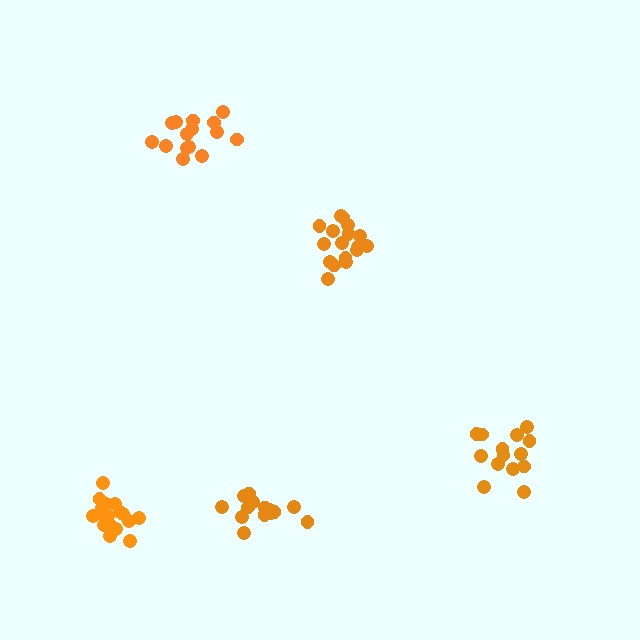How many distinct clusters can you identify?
There are 5 distinct clusters.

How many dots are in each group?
Group 1: 17 dots, Group 2: 14 dots, Group 3: 15 dots, Group 4: 15 dots, Group 5: 17 dots (78 total).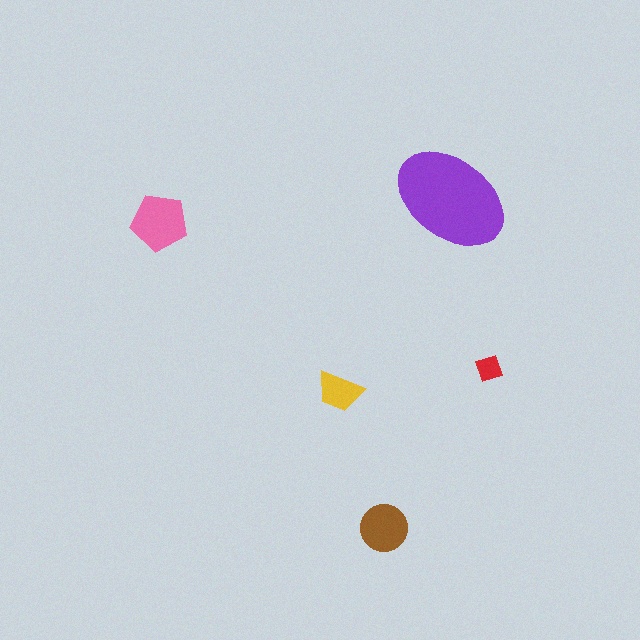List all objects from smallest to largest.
The red diamond, the yellow trapezoid, the brown circle, the pink pentagon, the purple ellipse.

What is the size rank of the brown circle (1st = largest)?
3rd.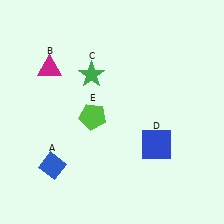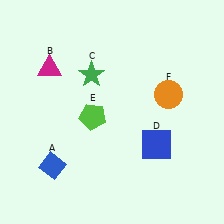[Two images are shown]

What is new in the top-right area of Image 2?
An orange circle (F) was added in the top-right area of Image 2.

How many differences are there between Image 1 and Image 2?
There is 1 difference between the two images.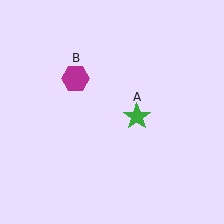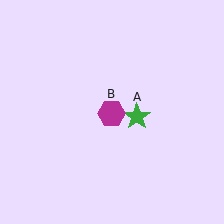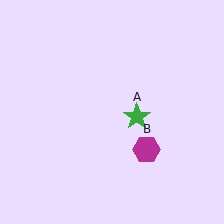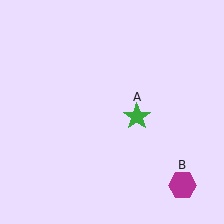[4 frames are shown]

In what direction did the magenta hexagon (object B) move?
The magenta hexagon (object B) moved down and to the right.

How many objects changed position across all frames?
1 object changed position: magenta hexagon (object B).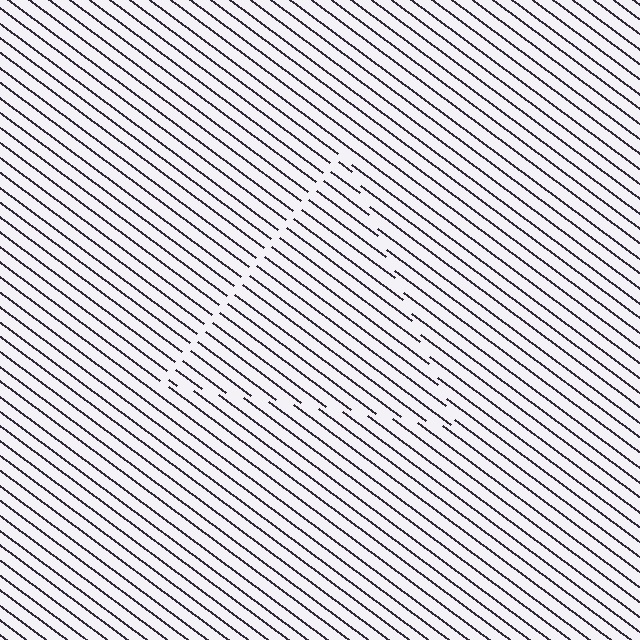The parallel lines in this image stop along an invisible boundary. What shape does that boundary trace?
An illusory triangle. The interior of the shape contains the same grating, shifted by half a period — the contour is defined by the phase discontinuity where line-ends from the inner and outer gratings abut.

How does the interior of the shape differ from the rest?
The interior of the shape contains the same grating, shifted by half a period — the contour is defined by the phase discontinuity where line-ends from the inner and outer gratings abut.